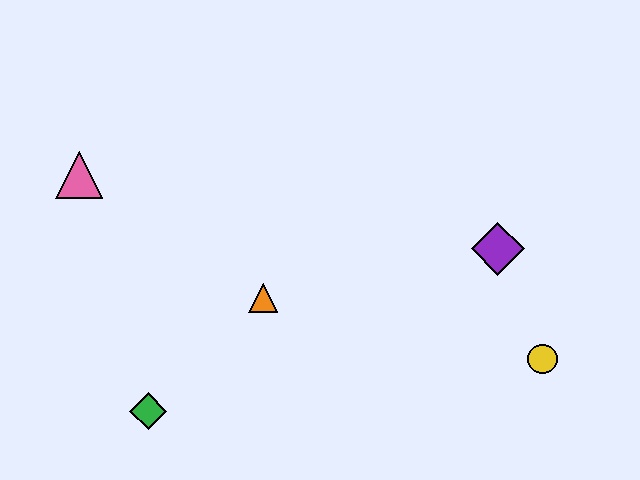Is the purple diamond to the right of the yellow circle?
No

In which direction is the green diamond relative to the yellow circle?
The green diamond is to the left of the yellow circle.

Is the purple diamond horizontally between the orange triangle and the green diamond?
No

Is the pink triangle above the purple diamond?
Yes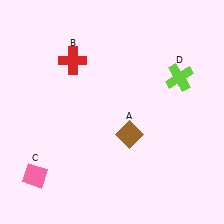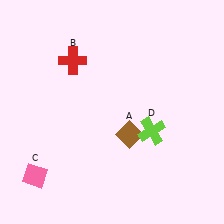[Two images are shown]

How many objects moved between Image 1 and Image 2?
1 object moved between the two images.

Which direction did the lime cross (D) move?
The lime cross (D) moved down.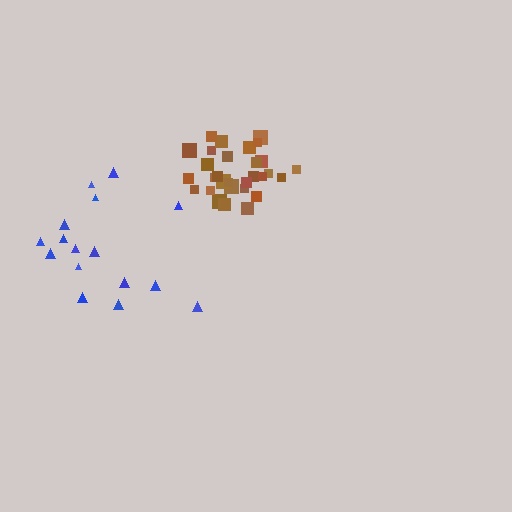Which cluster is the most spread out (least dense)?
Blue.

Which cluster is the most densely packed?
Brown.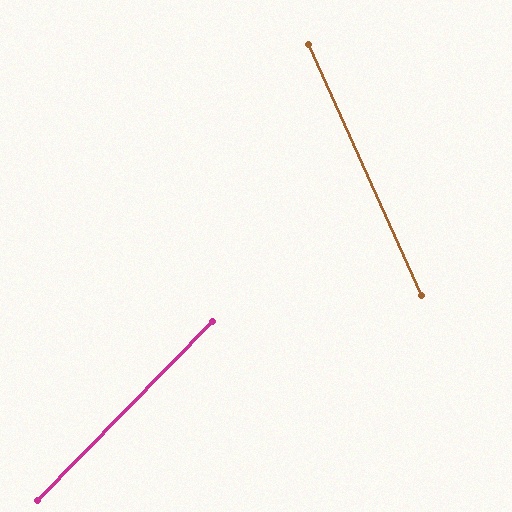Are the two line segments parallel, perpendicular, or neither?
Neither parallel nor perpendicular — they differ by about 69°.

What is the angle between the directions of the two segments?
Approximately 69 degrees.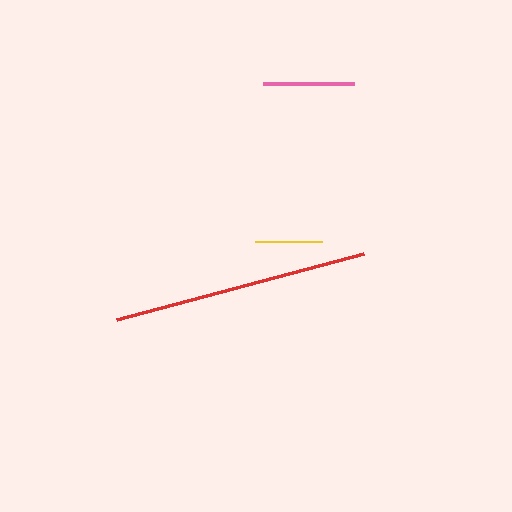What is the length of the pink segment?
The pink segment is approximately 92 pixels long.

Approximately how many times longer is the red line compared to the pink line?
The red line is approximately 2.8 times the length of the pink line.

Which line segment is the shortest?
The yellow line is the shortest at approximately 67 pixels.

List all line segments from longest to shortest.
From longest to shortest: red, pink, yellow.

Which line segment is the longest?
The red line is the longest at approximately 256 pixels.